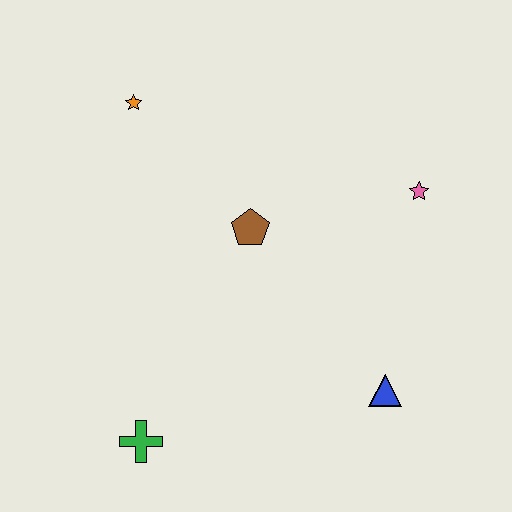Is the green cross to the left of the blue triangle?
Yes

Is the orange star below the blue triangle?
No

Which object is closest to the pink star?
The brown pentagon is closest to the pink star.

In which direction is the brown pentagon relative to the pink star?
The brown pentagon is to the left of the pink star.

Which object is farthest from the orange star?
The blue triangle is farthest from the orange star.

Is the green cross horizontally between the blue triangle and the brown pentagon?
No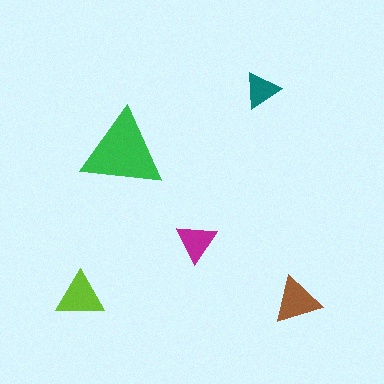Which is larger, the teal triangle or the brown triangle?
The brown one.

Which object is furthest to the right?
The brown triangle is rightmost.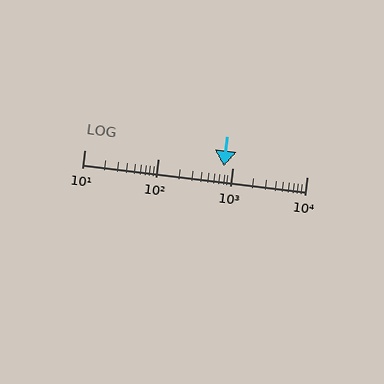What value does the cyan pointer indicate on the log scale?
The pointer indicates approximately 760.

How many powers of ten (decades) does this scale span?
The scale spans 3 decades, from 10 to 10000.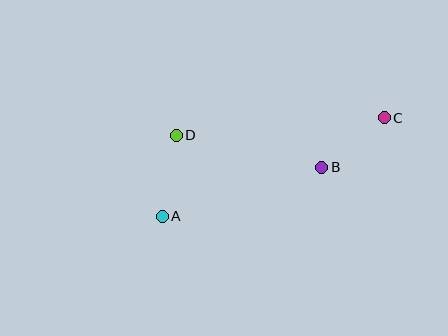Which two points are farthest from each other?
Points A and C are farthest from each other.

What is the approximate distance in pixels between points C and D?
The distance between C and D is approximately 209 pixels.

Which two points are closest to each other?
Points B and C are closest to each other.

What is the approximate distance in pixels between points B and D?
The distance between B and D is approximately 149 pixels.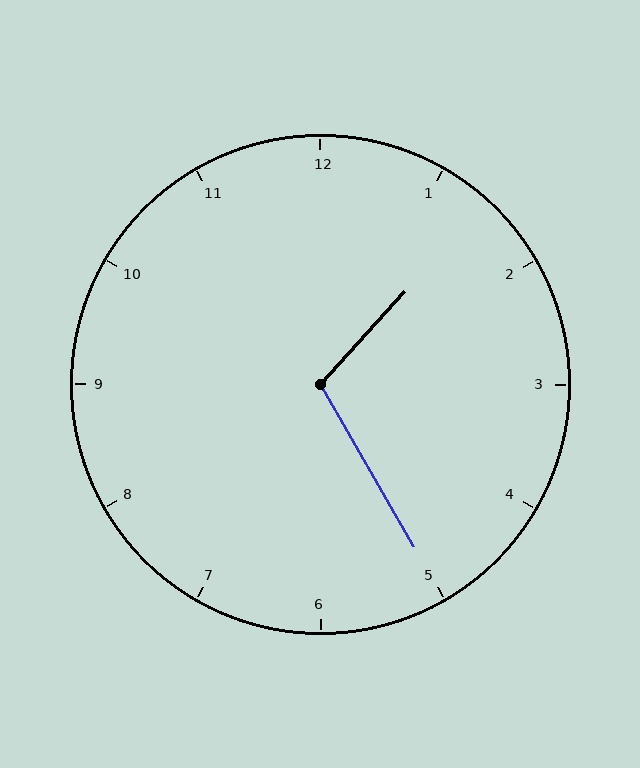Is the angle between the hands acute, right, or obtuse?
It is obtuse.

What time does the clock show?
1:25.